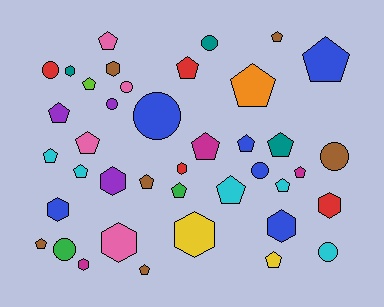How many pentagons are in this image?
There are 21 pentagons.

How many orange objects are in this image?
There is 1 orange object.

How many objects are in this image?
There are 40 objects.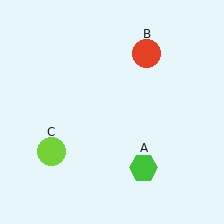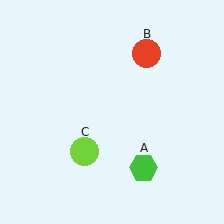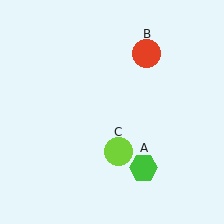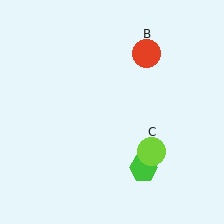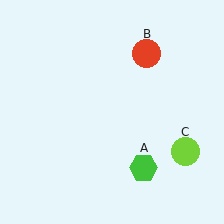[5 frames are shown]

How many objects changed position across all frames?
1 object changed position: lime circle (object C).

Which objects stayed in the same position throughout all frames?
Green hexagon (object A) and red circle (object B) remained stationary.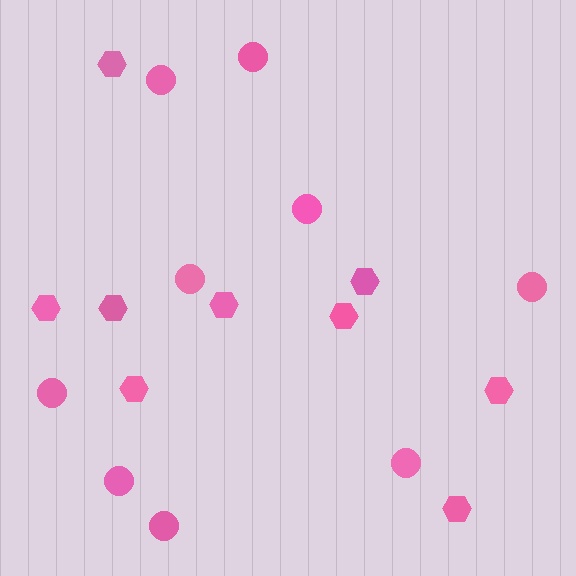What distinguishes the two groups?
There are 2 groups: one group of circles (9) and one group of hexagons (9).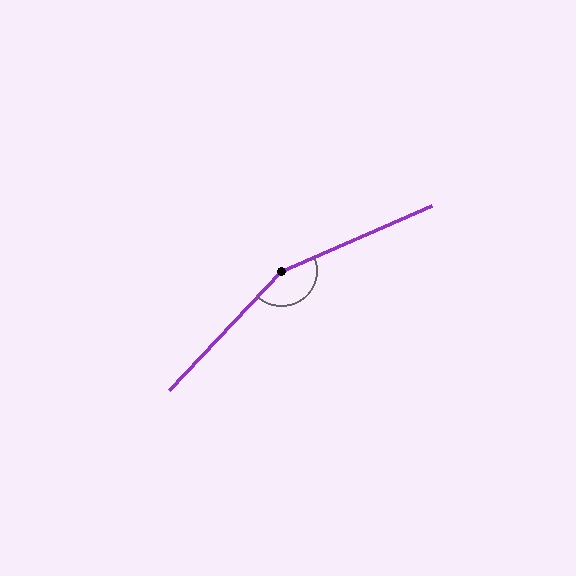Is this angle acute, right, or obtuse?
It is obtuse.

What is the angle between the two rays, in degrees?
Approximately 157 degrees.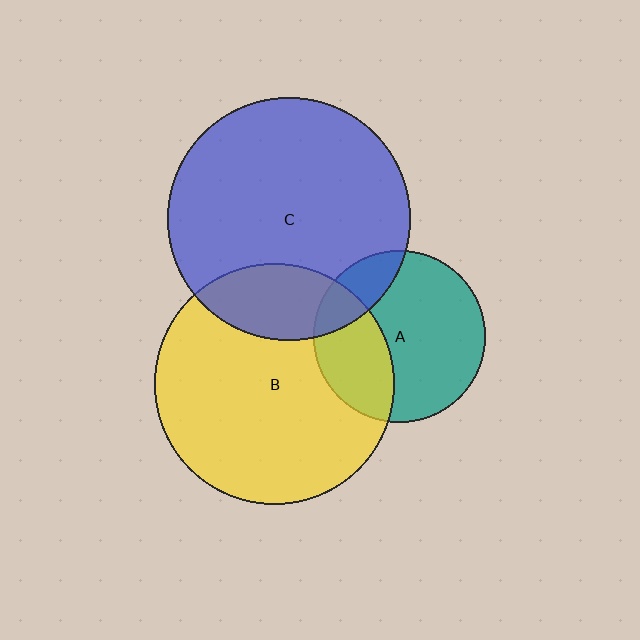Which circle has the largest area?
Circle C (blue).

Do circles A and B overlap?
Yes.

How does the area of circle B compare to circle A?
Approximately 2.0 times.